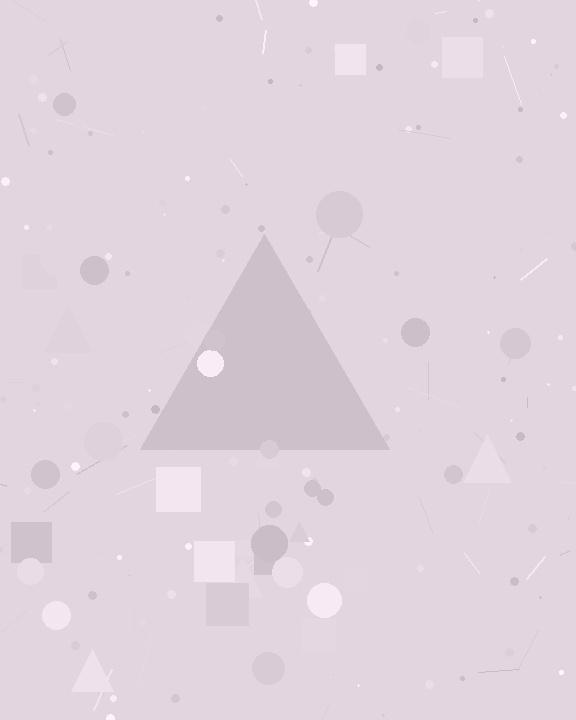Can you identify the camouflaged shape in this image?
The camouflaged shape is a triangle.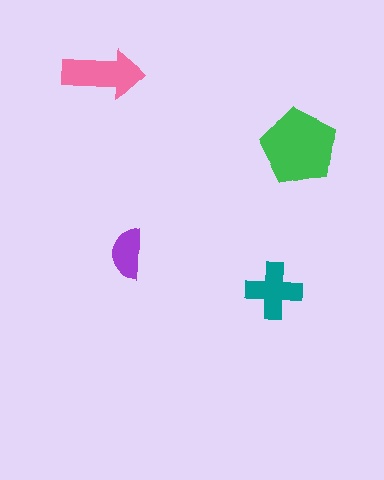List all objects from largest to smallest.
The green pentagon, the pink arrow, the teal cross, the purple semicircle.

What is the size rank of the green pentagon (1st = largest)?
1st.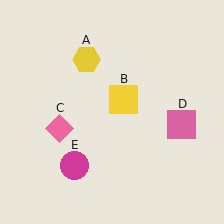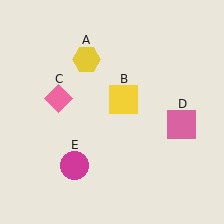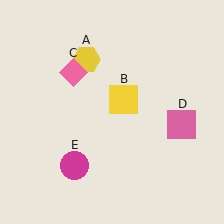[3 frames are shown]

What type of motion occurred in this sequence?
The pink diamond (object C) rotated clockwise around the center of the scene.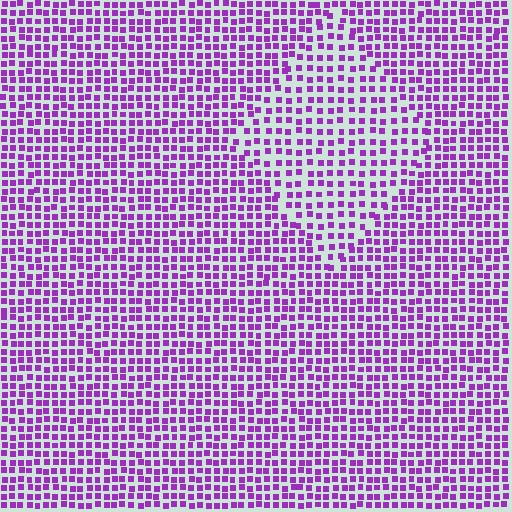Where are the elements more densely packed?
The elements are more densely packed outside the diamond boundary.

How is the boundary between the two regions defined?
The boundary is defined by a change in element density (approximately 1.5x ratio). All elements are the same color, size, and shape.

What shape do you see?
I see a diamond.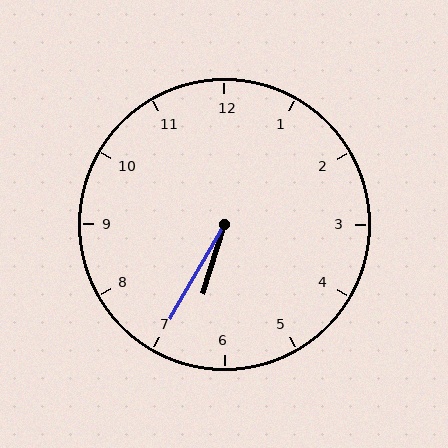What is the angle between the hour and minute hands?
Approximately 12 degrees.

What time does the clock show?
6:35.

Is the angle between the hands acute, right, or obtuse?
It is acute.